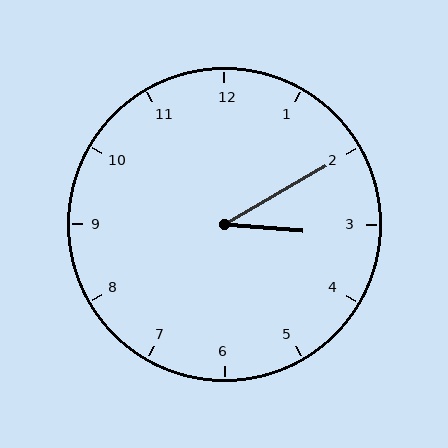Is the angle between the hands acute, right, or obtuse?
It is acute.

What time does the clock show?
3:10.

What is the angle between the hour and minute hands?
Approximately 35 degrees.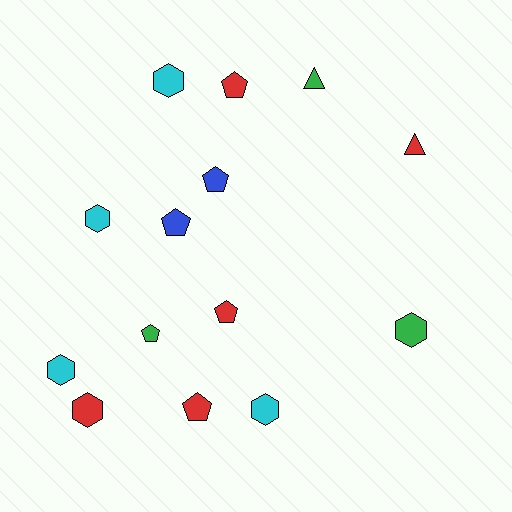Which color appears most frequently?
Red, with 5 objects.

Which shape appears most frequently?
Hexagon, with 6 objects.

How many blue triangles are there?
There are no blue triangles.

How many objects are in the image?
There are 14 objects.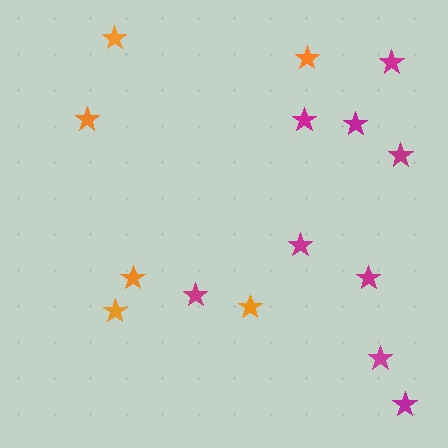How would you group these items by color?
There are 2 groups: one group of orange stars (6) and one group of magenta stars (9).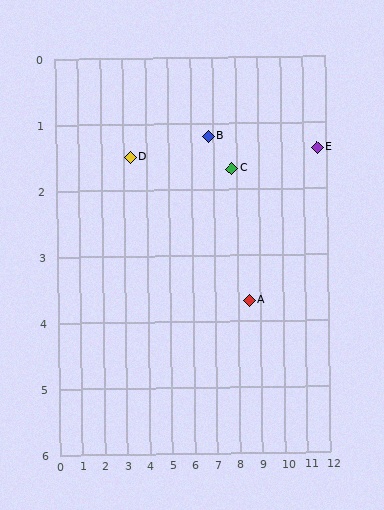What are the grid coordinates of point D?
Point D is at approximately (3.3, 1.5).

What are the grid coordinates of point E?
Point E is at approximately (11.6, 1.4).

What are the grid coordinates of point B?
Point B is at approximately (6.8, 1.2).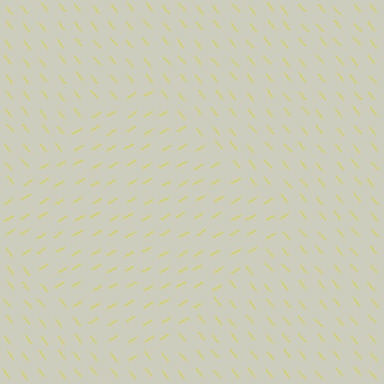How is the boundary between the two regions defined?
The boundary is defined purely by a change in line orientation (approximately 80 degrees difference). All lines are the same color and thickness.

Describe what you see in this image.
The image is filled with small yellow line segments. A diamond region in the image has lines oriented differently from the surrounding lines, creating a visible texture boundary.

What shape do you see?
I see a diamond.